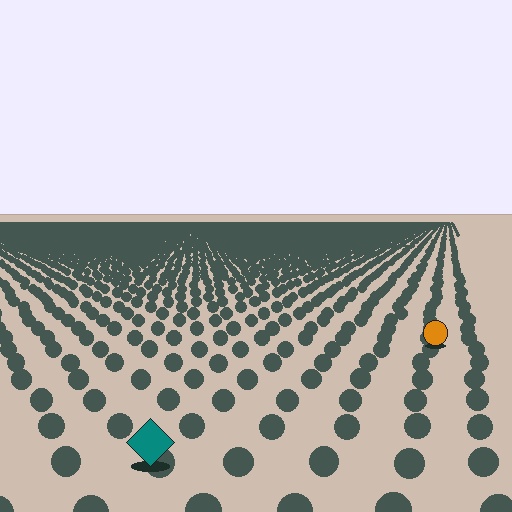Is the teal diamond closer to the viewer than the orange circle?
Yes. The teal diamond is closer — you can tell from the texture gradient: the ground texture is coarser near it.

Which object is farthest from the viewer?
The orange circle is farthest from the viewer. It appears smaller and the ground texture around it is denser.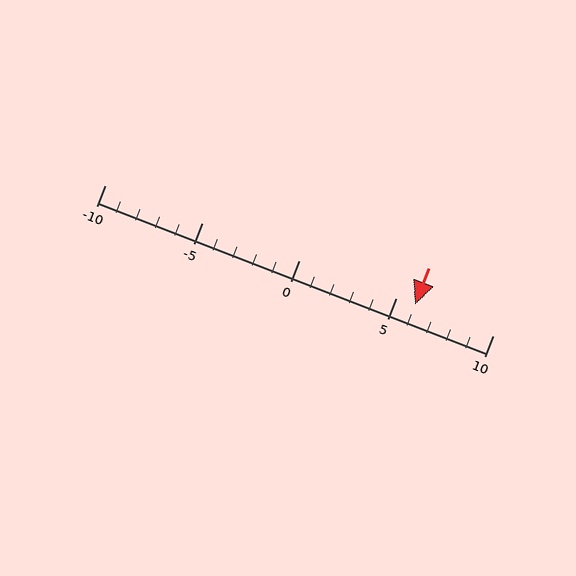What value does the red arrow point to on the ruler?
The red arrow points to approximately 6.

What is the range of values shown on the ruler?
The ruler shows values from -10 to 10.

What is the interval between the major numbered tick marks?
The major tick marks are spaced 5 units apart.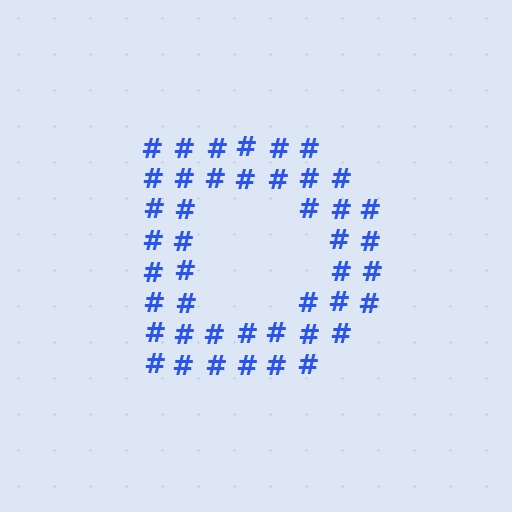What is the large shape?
The large shape is the letter D.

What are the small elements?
The small elements are hash symbols.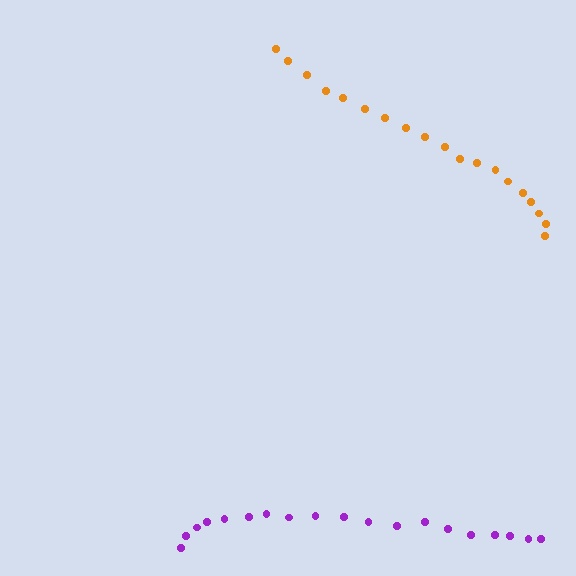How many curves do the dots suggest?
There are 2 distinct paths.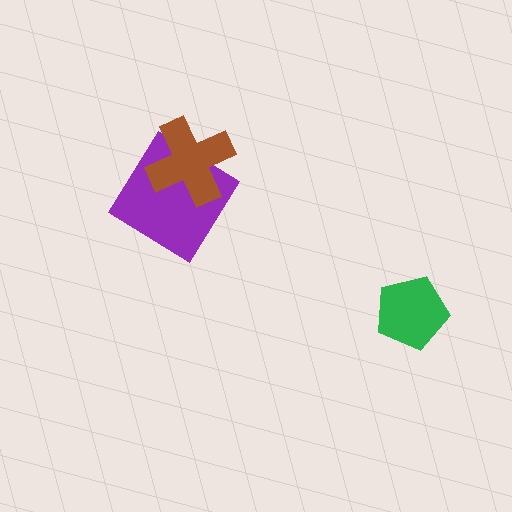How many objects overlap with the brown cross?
1 object overlaps with the brown cross.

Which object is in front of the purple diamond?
The brown cross is in front of the purple diamond.